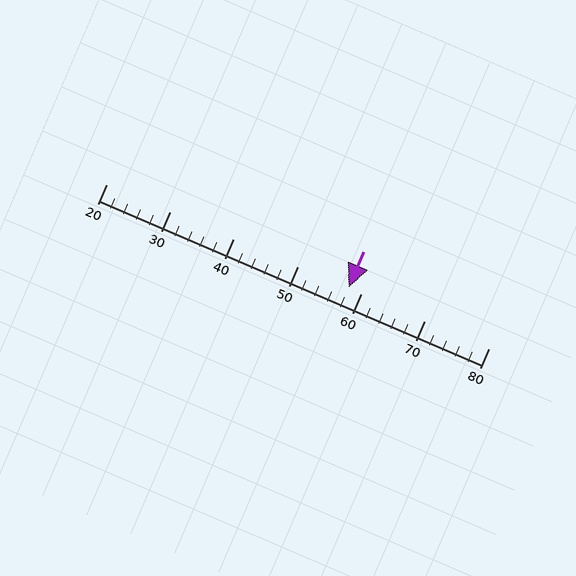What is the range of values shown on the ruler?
The ruler shows values from 20 to 80.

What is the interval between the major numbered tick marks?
The major tick marks are spaced 10 units apart.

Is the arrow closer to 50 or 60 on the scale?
The arrow is closer to 60.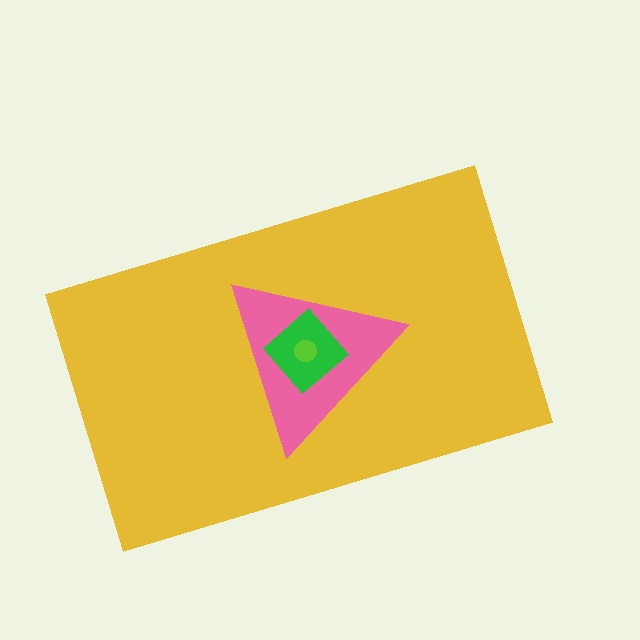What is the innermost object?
The lime circle.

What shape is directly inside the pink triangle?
The green diamond.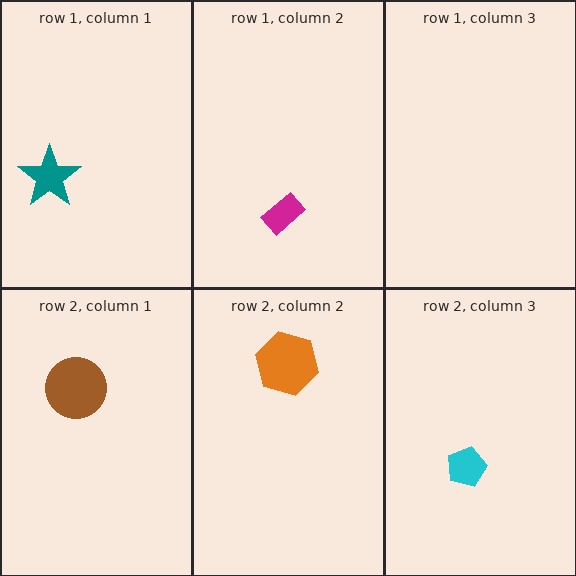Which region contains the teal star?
The row 1, column 1 region.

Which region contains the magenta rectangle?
The row 1, column 2 region.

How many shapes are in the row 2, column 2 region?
1.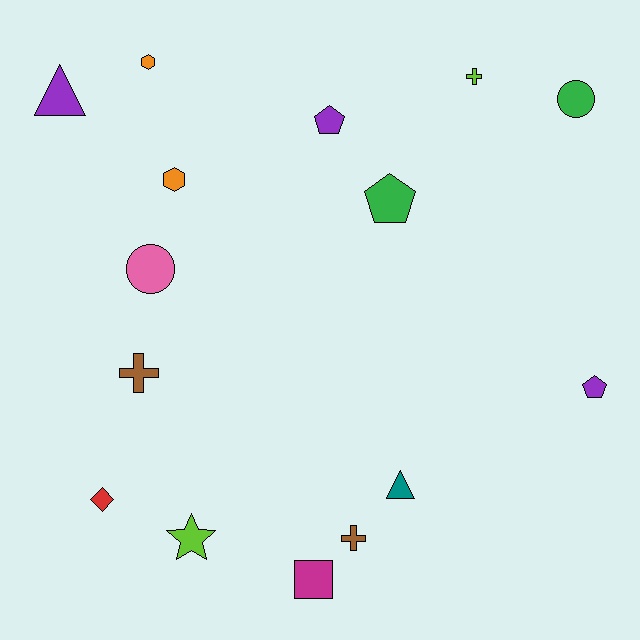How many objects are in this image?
There are 15 objects.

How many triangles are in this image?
There are 2 triangles.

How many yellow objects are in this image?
There are no yellow objects.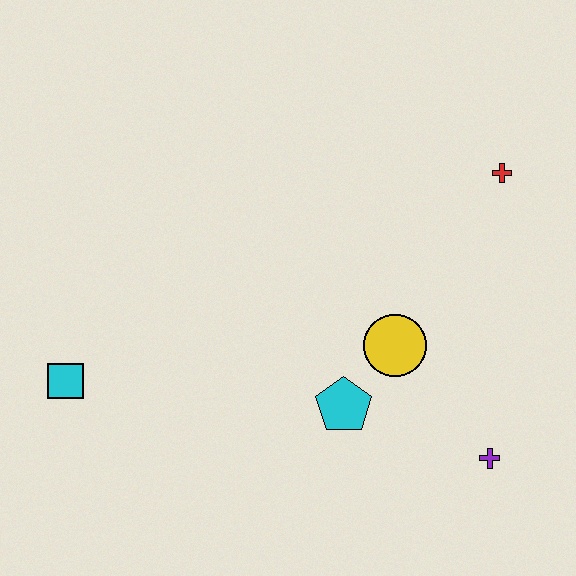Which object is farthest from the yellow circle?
The cyan square is farthest from the yellow circle.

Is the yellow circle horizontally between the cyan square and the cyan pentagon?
No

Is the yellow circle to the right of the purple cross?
No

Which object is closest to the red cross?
The yellow circle is closest to the red cross.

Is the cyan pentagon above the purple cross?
Yes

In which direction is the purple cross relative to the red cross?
The purple cross is below the red cross.